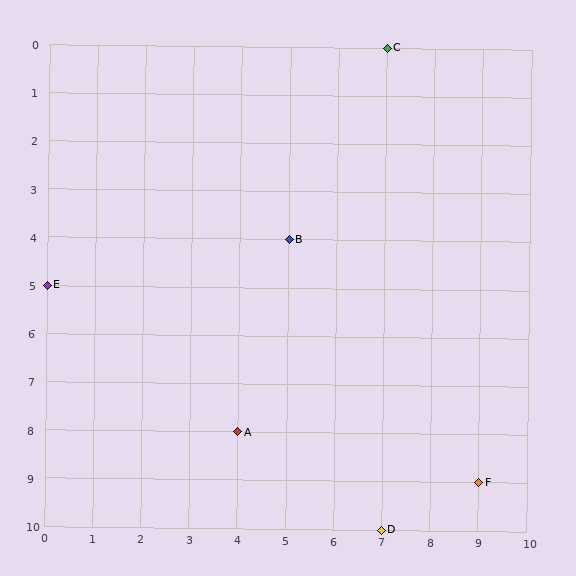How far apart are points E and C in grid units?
Points E and C are 7 columns and 5 rows apart (about 8.6 grid units diagonally).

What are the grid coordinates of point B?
Point B is at grid coordinates (5, 4).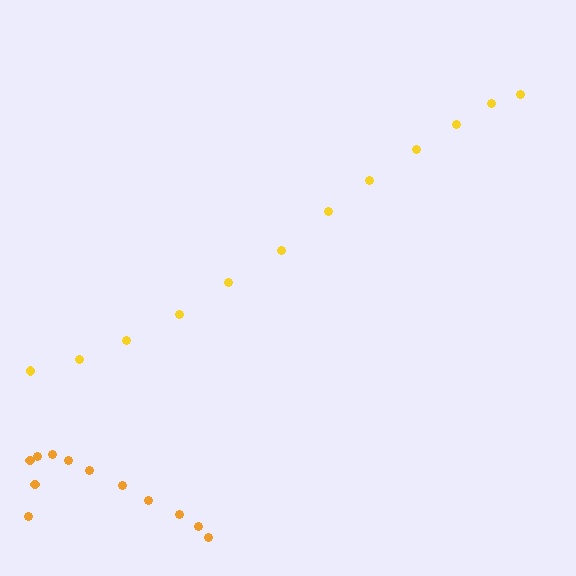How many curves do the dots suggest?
There are 2 distinct paths.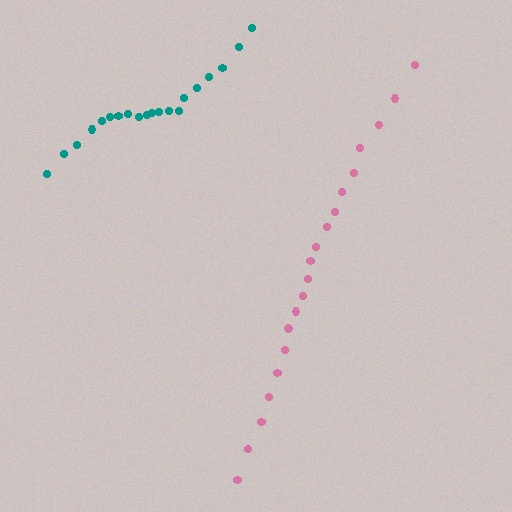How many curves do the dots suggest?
There are 2 distinct paths.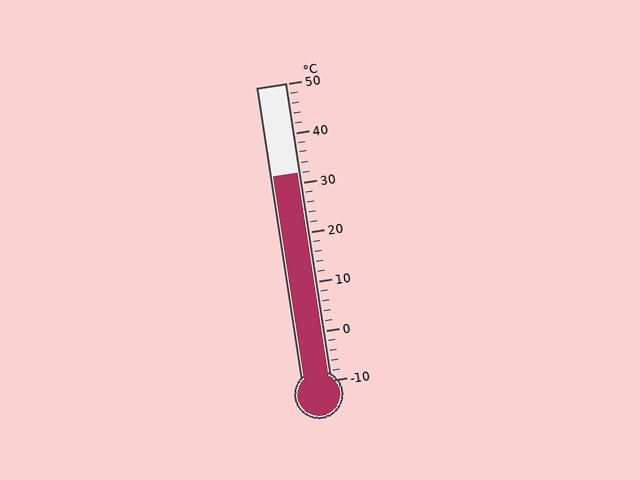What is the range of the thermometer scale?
The thermometer scale ranges from -10°C to 50°C.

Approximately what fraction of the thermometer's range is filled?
The thermometer is filled to approximately 70% of its range.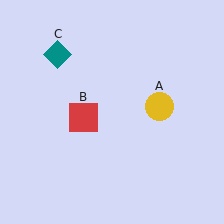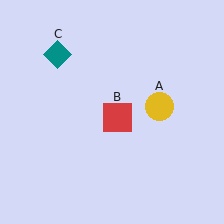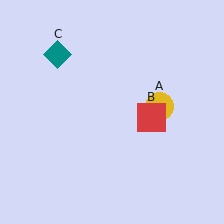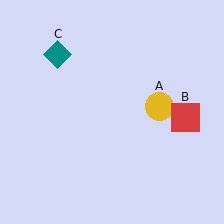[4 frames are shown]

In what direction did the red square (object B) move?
The red square (object B) moved right.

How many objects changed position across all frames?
1 object changed position: red square (object B).